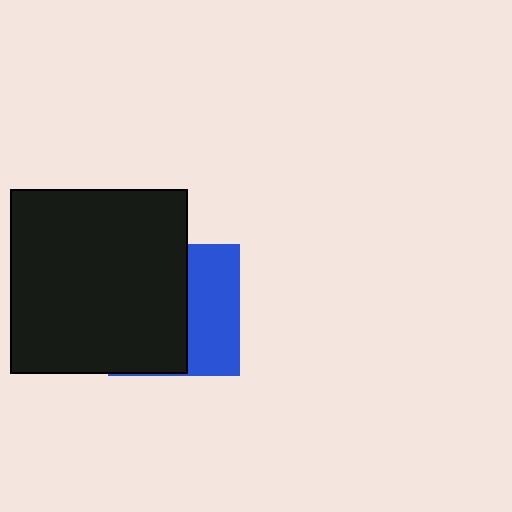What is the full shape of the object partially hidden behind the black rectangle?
The partially hidden object is a blue square.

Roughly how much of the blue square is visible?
A small part of it is visible (roughly 40%).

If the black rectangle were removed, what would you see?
You would see the complete blue square.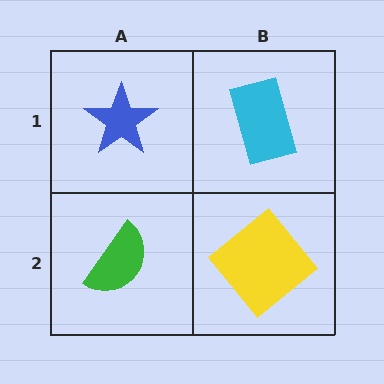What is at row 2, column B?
A yellow diamond.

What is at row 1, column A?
A blue star.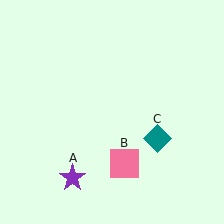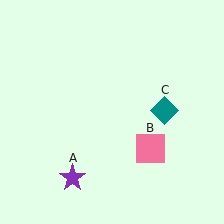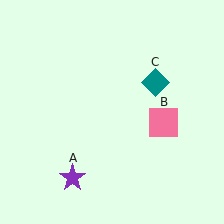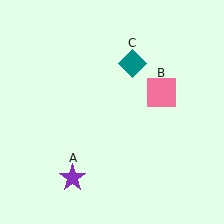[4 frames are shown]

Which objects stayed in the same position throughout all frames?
Purple star (object A) remained stationary.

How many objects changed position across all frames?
2 objects changed position: pink square (object B), teal diamond (object C).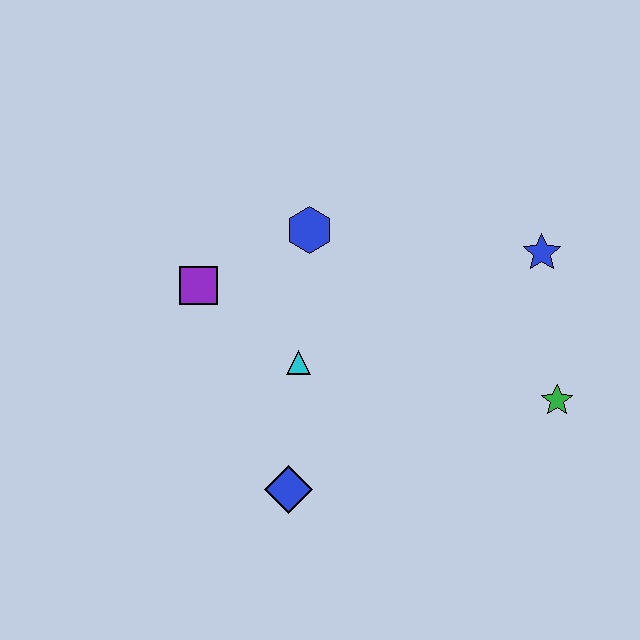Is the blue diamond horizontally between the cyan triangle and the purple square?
Yes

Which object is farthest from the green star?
The purple square is farthest from the green star.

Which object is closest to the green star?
The blue star is closest to the green star.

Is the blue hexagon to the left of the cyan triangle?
No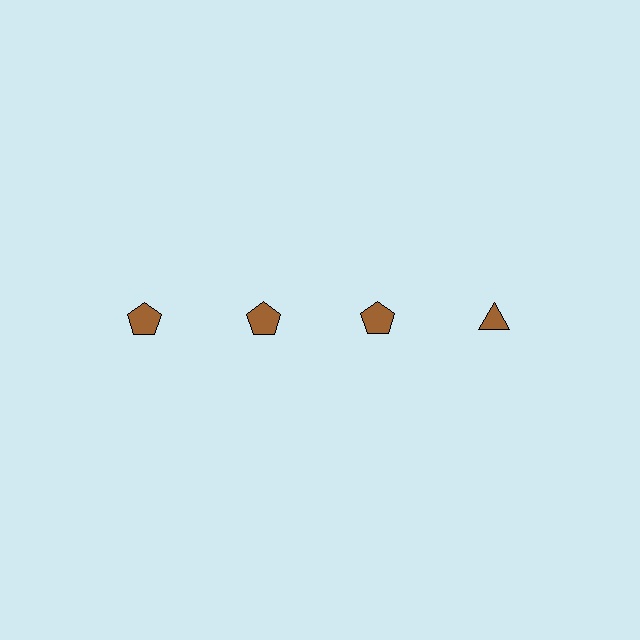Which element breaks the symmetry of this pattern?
The brown triangle in the top row, second from right column breaks the symmetry. All other shapes are brown pentagons.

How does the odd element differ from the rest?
It has a different shape: triangle instead of pentagon.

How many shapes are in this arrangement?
There are 4 shapes arranged in a grid pattern.